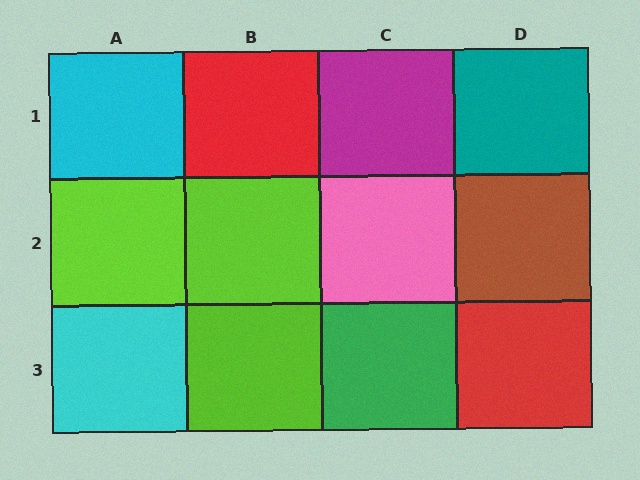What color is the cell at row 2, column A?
Lime.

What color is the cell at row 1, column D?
Teal.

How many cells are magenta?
1 cell is magenta.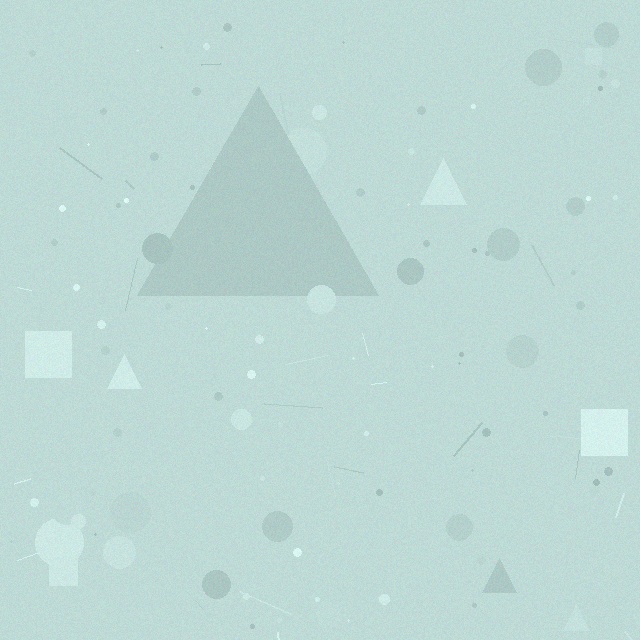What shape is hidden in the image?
A triangle is hidden in the image.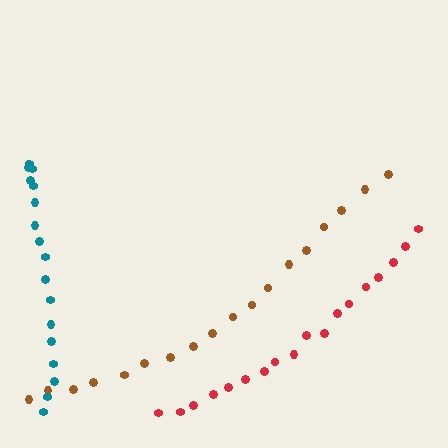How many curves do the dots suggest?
There are 3 distinct paths.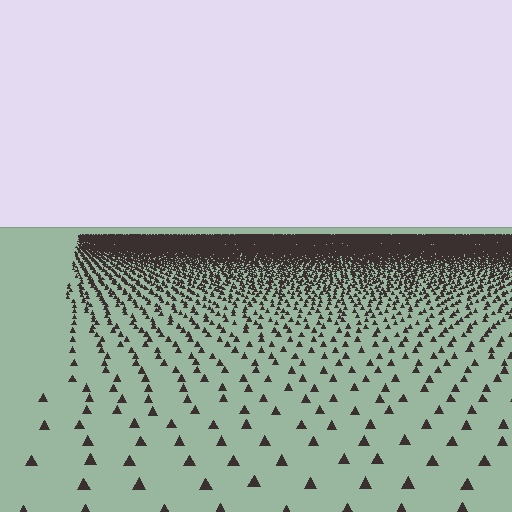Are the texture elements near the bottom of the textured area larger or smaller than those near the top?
Larger. Near the bottom, elements are closer to the viewer and appear at a bigger on-screen size.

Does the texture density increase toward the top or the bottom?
Density increases toward the top.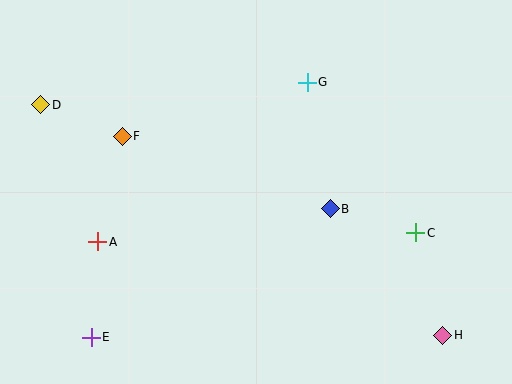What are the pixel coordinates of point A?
Point A is at (98, 242).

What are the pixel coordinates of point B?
Point B is at (330, 209).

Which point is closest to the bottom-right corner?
Point H is closest to the bottom-right corner.